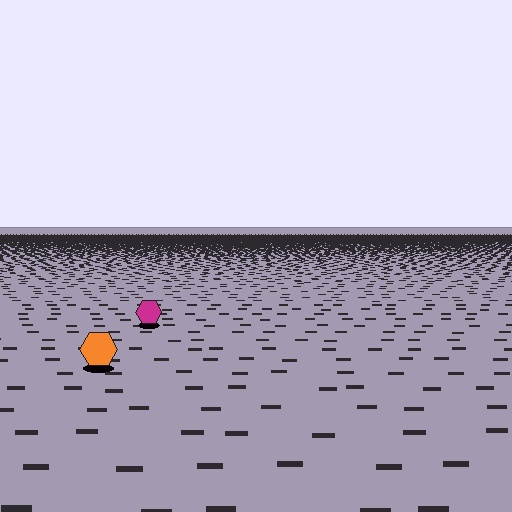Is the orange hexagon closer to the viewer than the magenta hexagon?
Yes. The orange hexagon is closer — you can tell from the texture gradient: the ground texture is coarser near it.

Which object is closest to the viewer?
The orange hexagon is closest. The texture marks near it are larger and more spread out.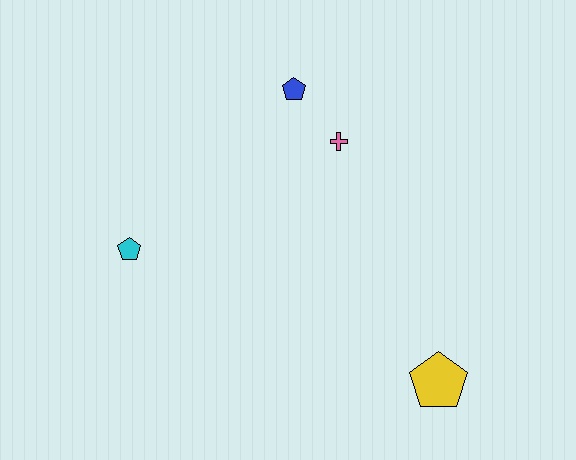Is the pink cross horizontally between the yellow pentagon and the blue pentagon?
Yes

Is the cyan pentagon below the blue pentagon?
Yes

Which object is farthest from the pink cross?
The yellow pentagon is farthest from the pink cross.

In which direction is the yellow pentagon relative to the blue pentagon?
The yellow pentagon is below the blue pentagon.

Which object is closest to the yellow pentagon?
The pink cross is closest to the yellow pentagon.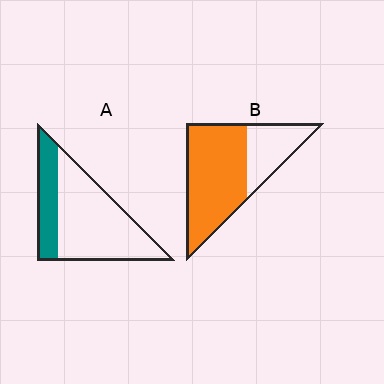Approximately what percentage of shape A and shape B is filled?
A is approximately 30% and B is approximately 70%.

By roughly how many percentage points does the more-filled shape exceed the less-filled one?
By roughly 40 percentage points (B over A).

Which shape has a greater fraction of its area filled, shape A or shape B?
Shape B.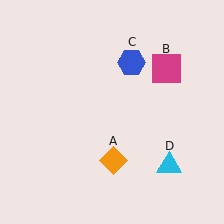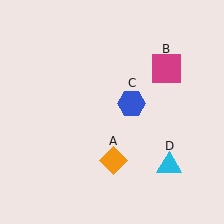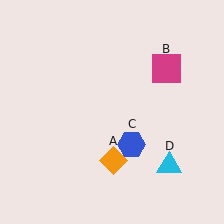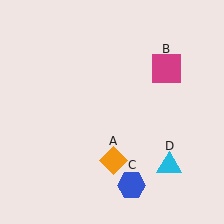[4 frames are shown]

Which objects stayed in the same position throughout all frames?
Orange diamond (object A) and magenta square (object B) and cyan triangle (object D) remained stationary.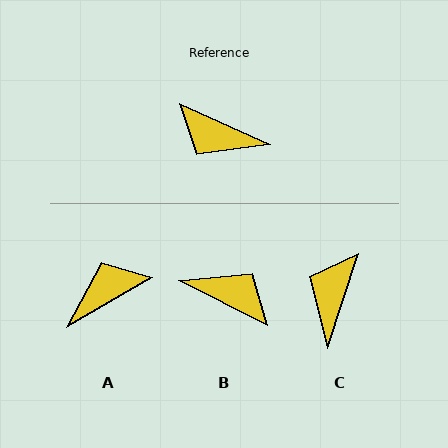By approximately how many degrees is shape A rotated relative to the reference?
Approximately 126 degrees clockwise.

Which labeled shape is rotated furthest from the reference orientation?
B, about 177 degrees away.